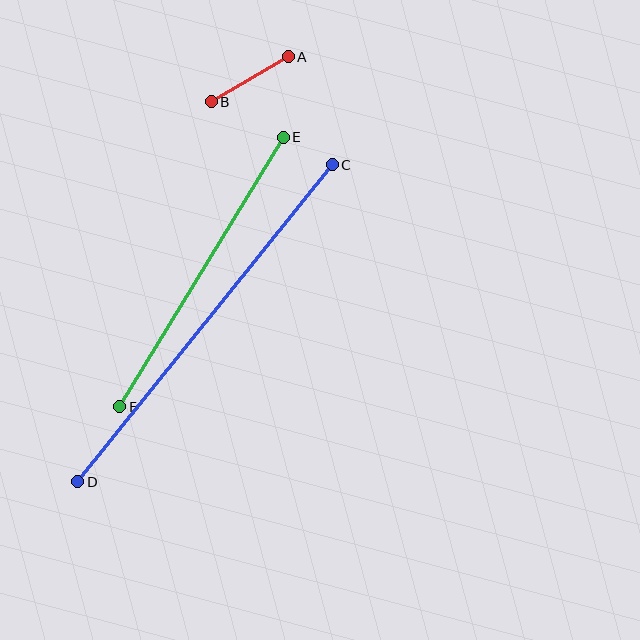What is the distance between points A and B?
The distance is approximately 89 pixels.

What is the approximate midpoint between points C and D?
The midpoint is at approximately (205, 323) pixels.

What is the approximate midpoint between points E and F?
The midpoint is at approximately (202, 272) pixels.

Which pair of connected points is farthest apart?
Points C and D are farthest apart.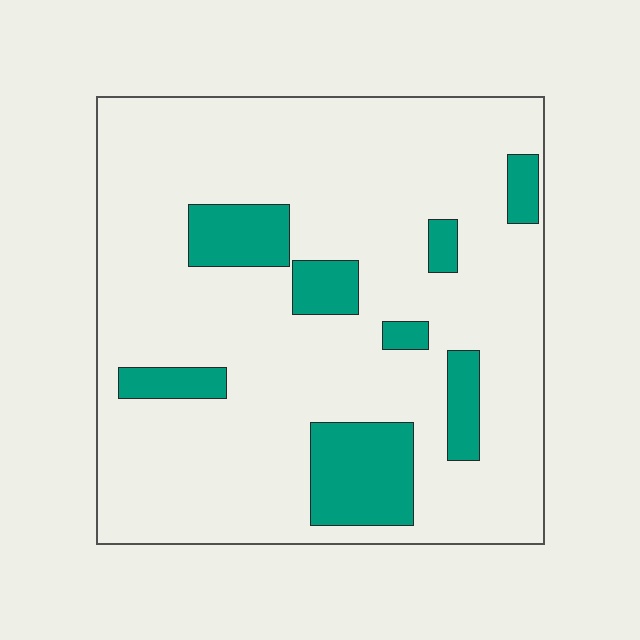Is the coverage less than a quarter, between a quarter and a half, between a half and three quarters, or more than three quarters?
Less than a quarter.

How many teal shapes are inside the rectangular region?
8.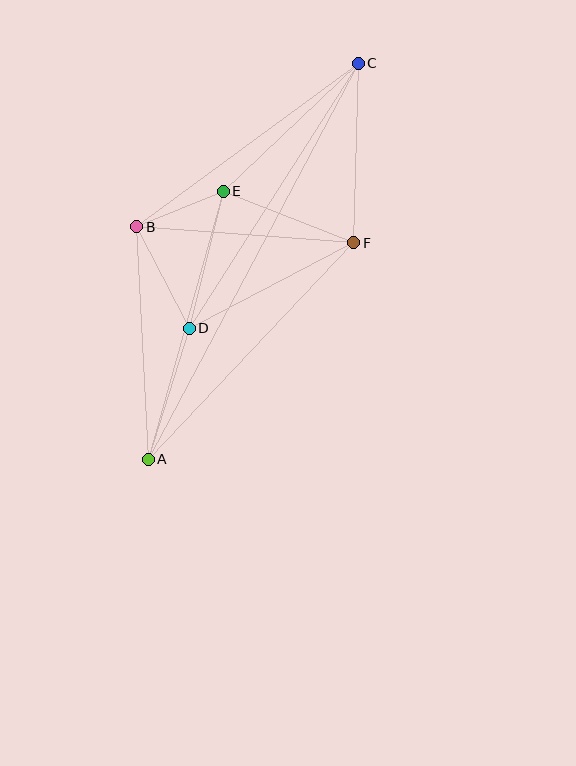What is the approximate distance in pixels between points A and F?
The distance between A and F is approximately 298 pixels.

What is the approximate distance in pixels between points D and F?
The distance between D and F is approximately 185 pixels.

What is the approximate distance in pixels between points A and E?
The distance between A and E is approximately 278 pixels.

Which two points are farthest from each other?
Points A and C are farthest from each other.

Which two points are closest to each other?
Points B and E are closest to each other.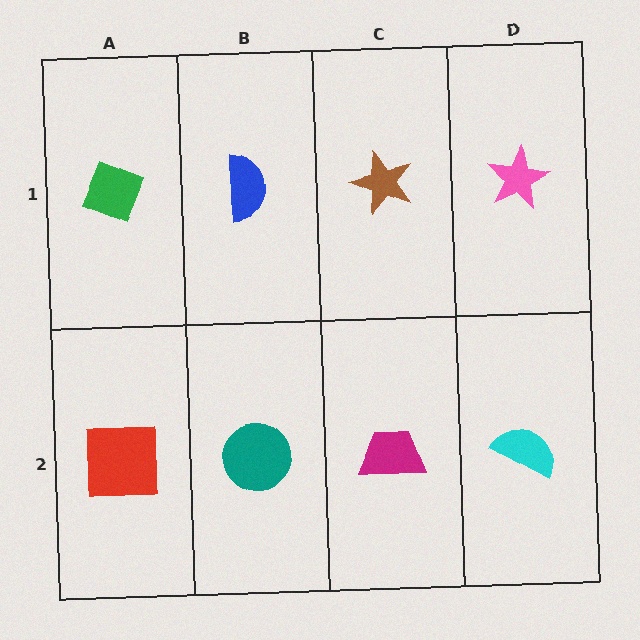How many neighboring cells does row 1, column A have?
2.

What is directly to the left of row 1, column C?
A blue semicircle.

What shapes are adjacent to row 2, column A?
A green diamond (row 1, column A), a teal circle (row 2, column B).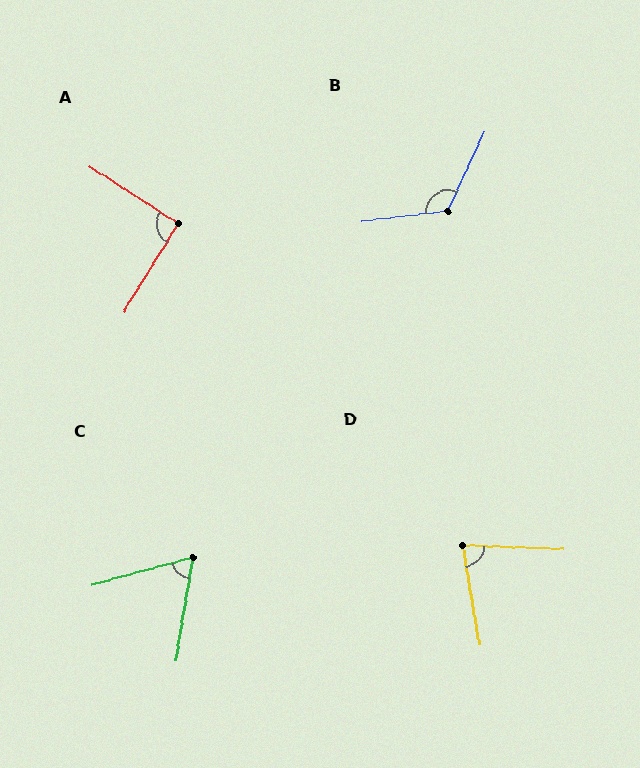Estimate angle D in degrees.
Approximately 78 degrees.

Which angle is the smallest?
C, at approximately 65 degrees.